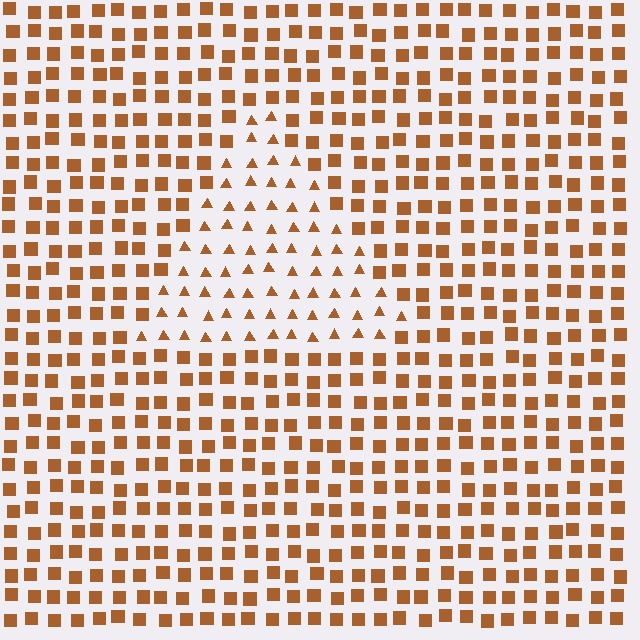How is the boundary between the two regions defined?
The boundary is defined by a change in element shape: triangles inside vs. squares outside. All elements share the same color and spacing.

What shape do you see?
I see a triangle.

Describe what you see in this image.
The image is filled with small brown elements arranged in a uniform grid. A triangle-shaped region contains triangles, while the surrounding area contains squares. The boundary is defined purely by the change in element shape.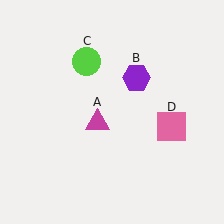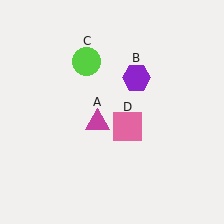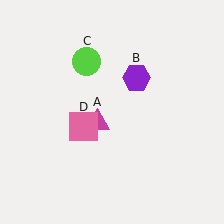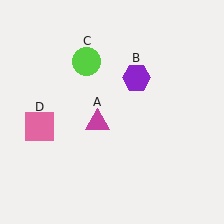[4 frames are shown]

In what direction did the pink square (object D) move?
The pink square (object D) moved left.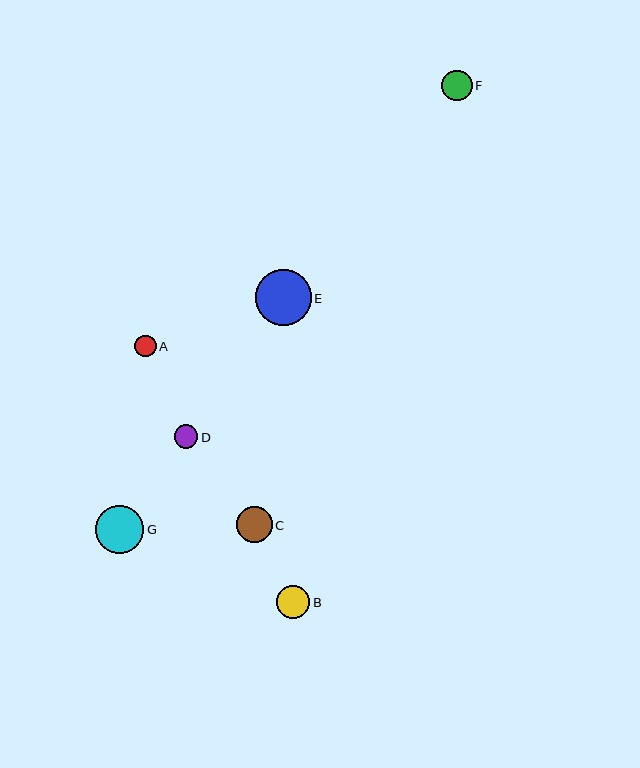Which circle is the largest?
Circle E is the largest with a size of approximately 56 pixels.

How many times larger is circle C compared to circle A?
Circle C is approximately 1.7 times the size of circle A.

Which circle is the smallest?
Circle A is the smallest with a size of approximately 21 pixels.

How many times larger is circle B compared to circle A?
Circle B is approximately 1.6 times the size of circle A.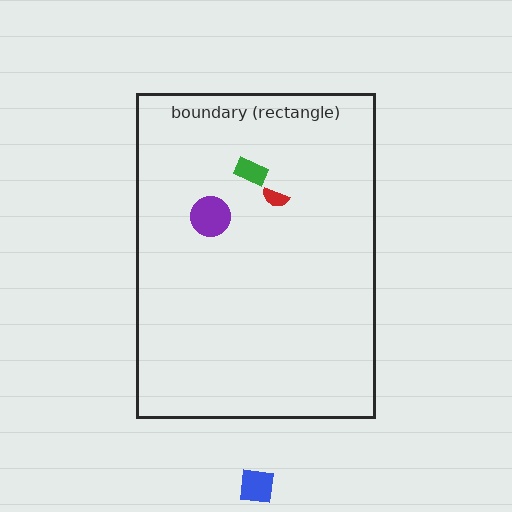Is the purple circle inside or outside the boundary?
Inside.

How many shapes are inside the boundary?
3 inside, 1 outside.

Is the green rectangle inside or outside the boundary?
Inside.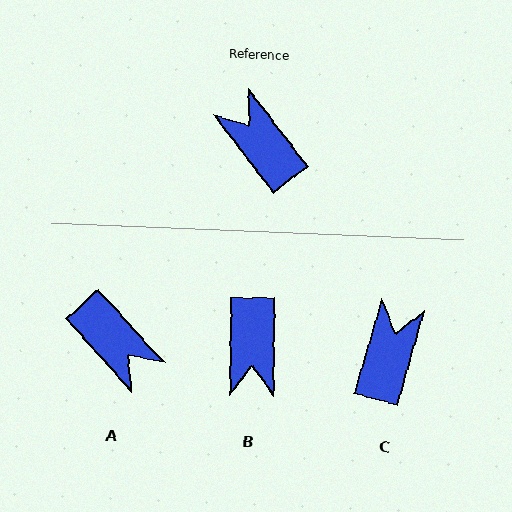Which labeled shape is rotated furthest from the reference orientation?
A, about 175 degrees away.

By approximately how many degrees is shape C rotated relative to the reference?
Approximately 53 degrees clockwise.